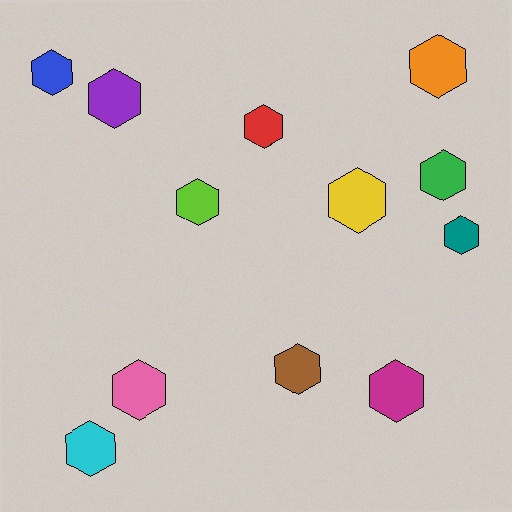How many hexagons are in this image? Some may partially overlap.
There are 12 hexagons.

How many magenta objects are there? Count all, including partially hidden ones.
There is 1 magenta object.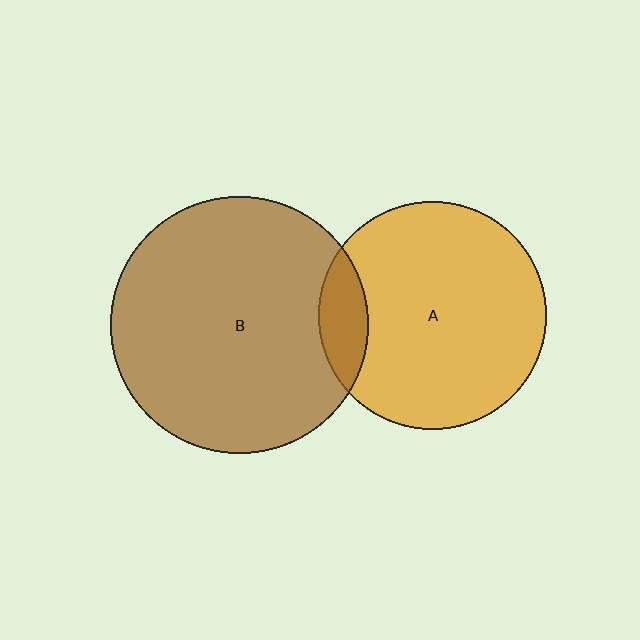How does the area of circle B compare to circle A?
Approximately 1.3 times.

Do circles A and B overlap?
Yes.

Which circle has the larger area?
Circle B (brown).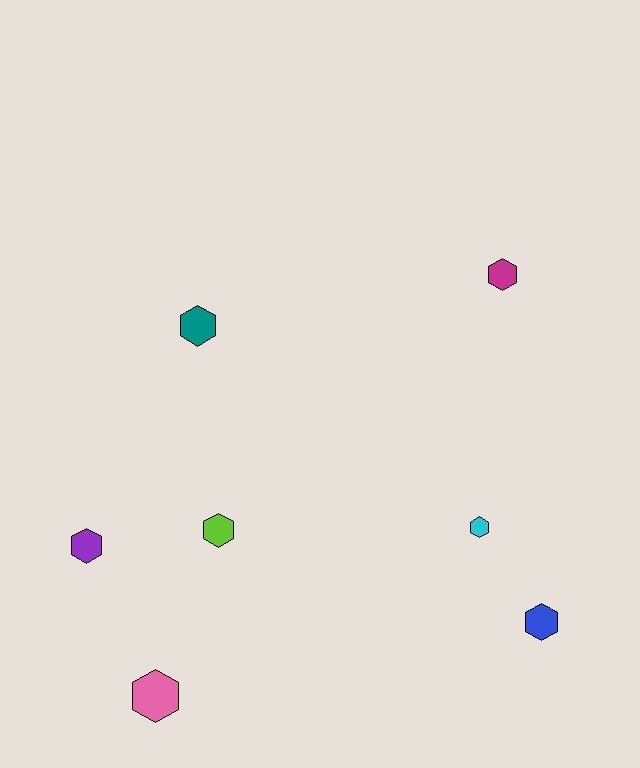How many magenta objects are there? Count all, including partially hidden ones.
There is 1 magenta object.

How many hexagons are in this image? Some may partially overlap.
There are 7 hexagons.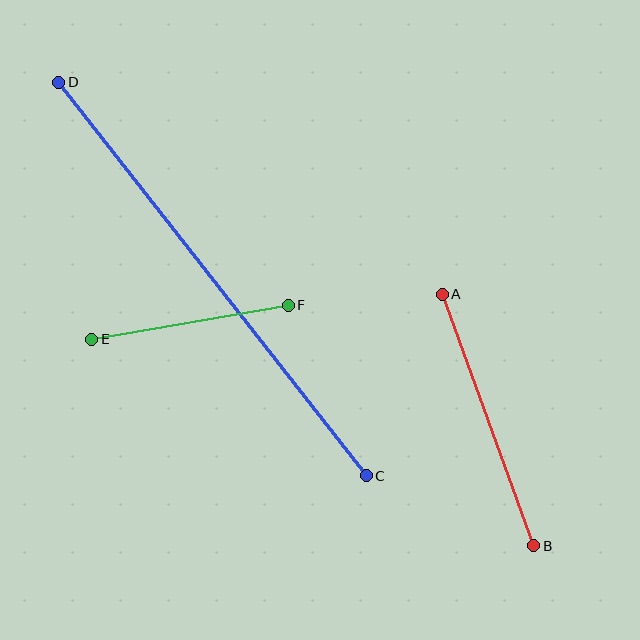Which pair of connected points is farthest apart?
Points C and D are farthest apart.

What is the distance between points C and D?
The distance is approximately 499 pixels.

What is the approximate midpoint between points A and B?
The midpoint is at approximately (488, 420) pixels.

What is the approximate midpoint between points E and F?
The midpoint is at approximately (190, 322) pixels.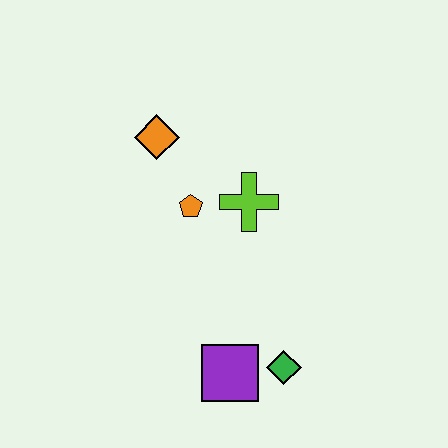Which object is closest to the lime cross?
The orange pentagon is closest to the lime cross.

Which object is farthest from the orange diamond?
The green diamond is farthest from the orange diamond.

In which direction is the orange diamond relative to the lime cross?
The orange diamond is to the left of the lime cross.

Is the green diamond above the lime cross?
No